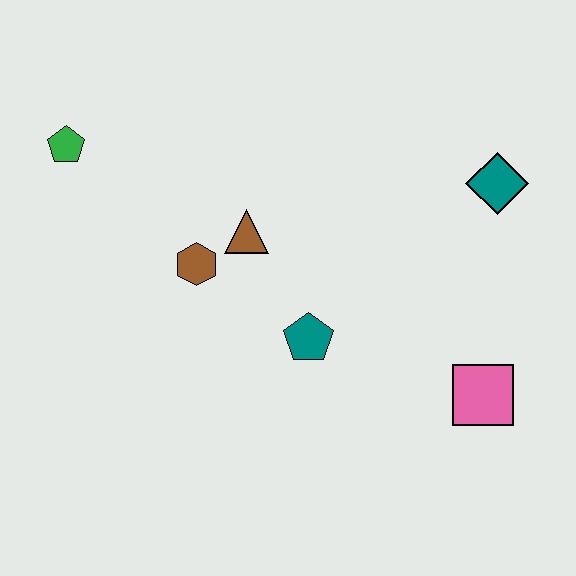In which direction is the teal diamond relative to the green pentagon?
The teal diamond is to the right of the green pentagon.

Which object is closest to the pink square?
The teal pentagon is closest to the pink square.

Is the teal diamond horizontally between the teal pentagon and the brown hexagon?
No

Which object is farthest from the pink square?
The green pentagon is farthest from the pink square.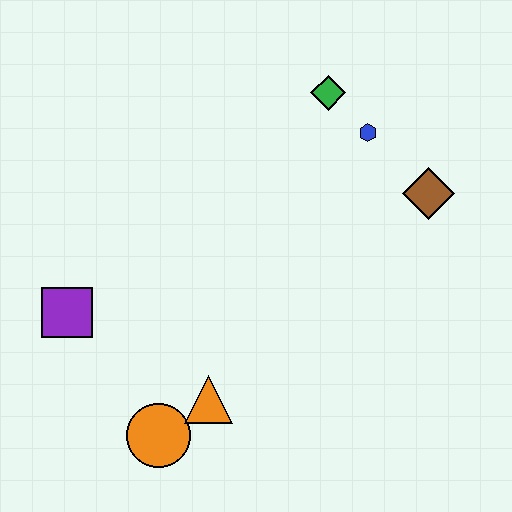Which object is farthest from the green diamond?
The orange circle is farthest from the green diamond.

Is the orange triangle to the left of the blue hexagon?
Yes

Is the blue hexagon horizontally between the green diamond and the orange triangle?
No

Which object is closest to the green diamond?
The blue hexagon is closest to the green diamond.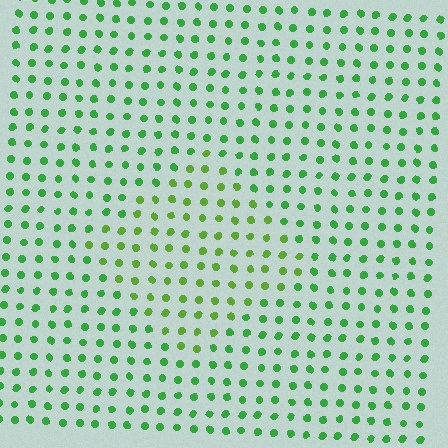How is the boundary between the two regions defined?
The boundary is defined purely by a slight shift in hue (about 26 degrees). Spacing, size, and orientation are identical on both sides.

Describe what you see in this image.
The image is filled with small green elements in a uniform arrangement. A diamond-shaped region is visible where the elements are tinted to a slightly different hue, forming a subtle color boundary.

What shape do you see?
I see a diamond.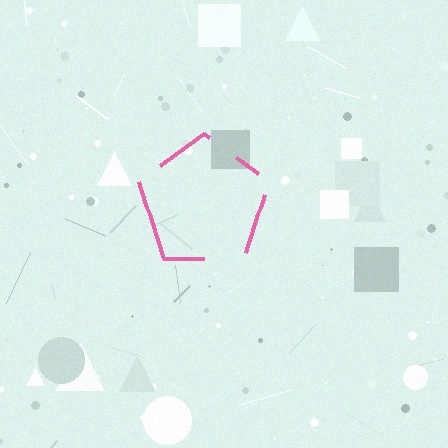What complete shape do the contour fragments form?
The contour fragments form a pentagon.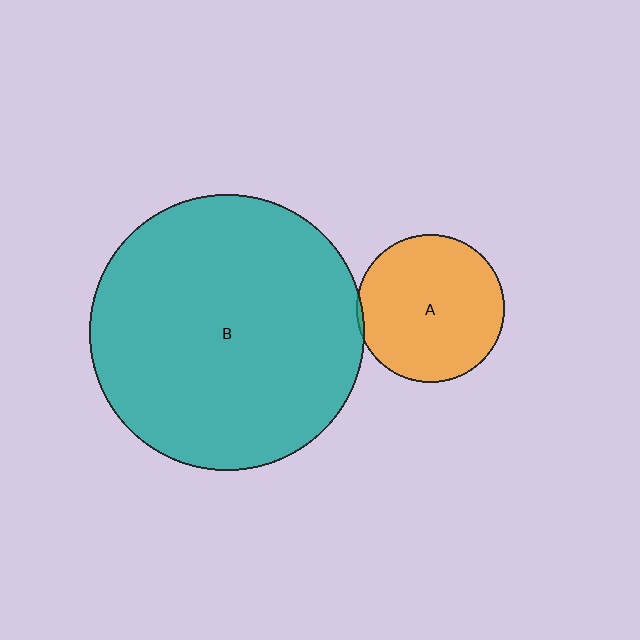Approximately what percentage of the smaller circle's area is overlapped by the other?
Approximately 5%.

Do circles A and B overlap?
Yes.